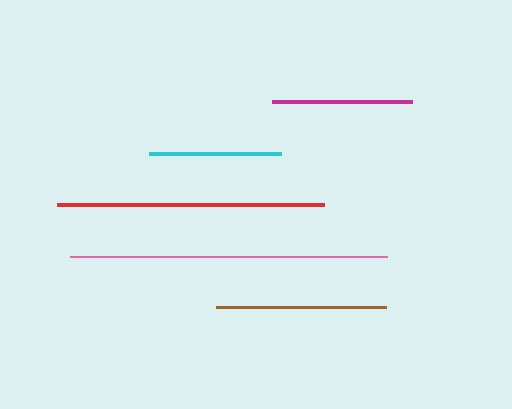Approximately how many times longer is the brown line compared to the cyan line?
The brown line is approximately 1.3 times the length of the cyan line.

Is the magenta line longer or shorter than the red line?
The red line is longer than the magenta line.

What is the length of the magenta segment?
The magenta segment is approximately 140 pixels long.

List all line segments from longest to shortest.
From longest to shortest: pink, red, brown, magenta, cyan.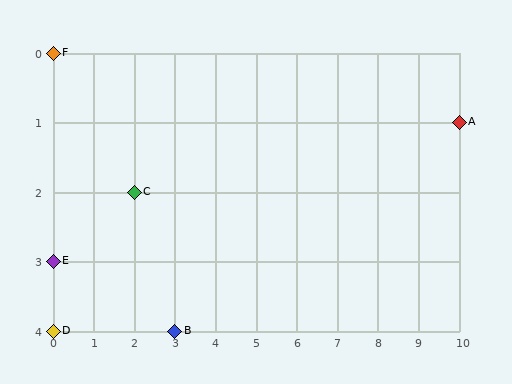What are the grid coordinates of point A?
Point A is at grid coordinates (10, 1).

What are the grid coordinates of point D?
Point D is at grid coordinates (0, 4).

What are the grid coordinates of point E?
Point E is at grid coordinates (0, 3).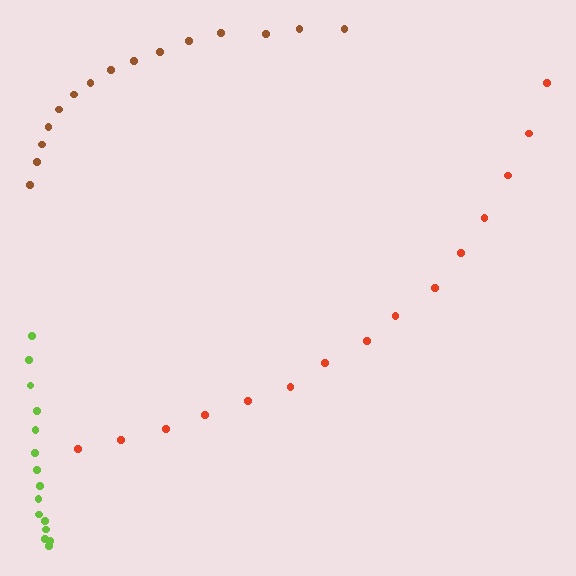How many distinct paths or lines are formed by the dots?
There are 3 distinct paths.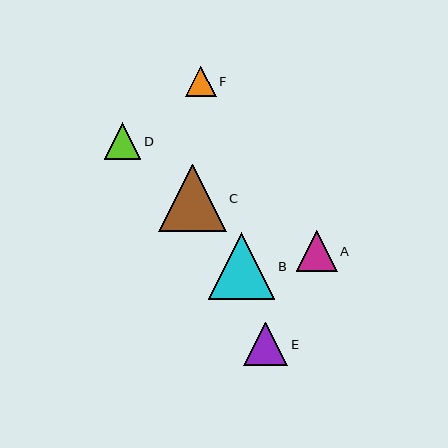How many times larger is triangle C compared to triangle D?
Triangle C is approximately 1.9 times the size of triangle D.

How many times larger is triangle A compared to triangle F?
Triangle A is approximately 1.3 times the size of triangle F.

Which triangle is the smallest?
Triangle F is the smallest with a size of approximately 31 pixels.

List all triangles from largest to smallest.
From largest to smallest: C, B, E, A, D, F.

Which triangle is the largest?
Triangle C is the largest with a size of approximately 68 pixels.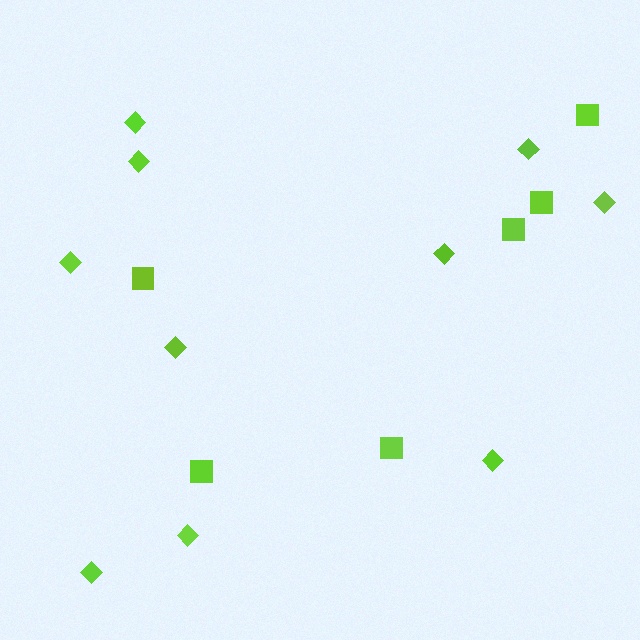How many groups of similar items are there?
There are 2 groups: one group of squares (6) and one group of diamonds (10).